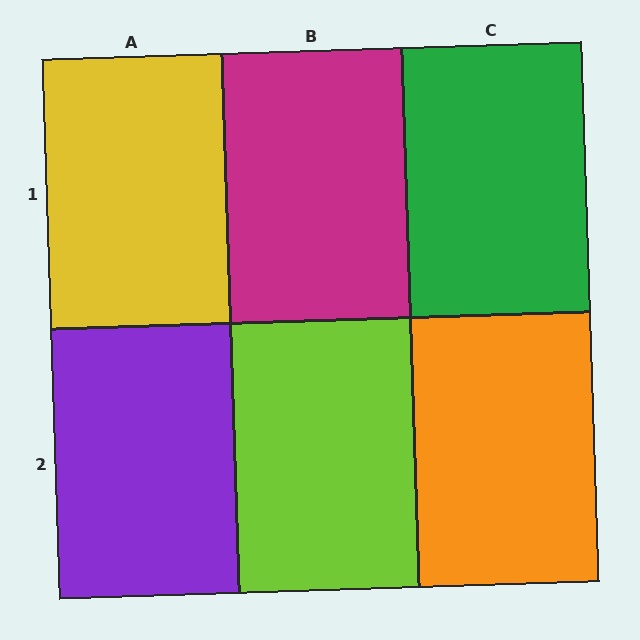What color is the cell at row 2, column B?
Lime.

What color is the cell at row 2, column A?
Purple.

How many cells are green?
1 cell is green.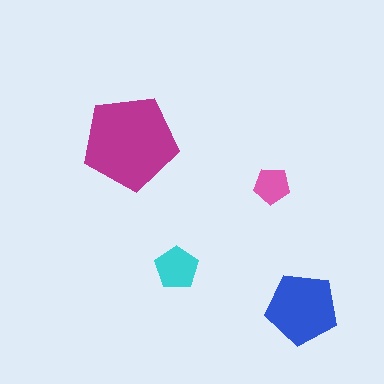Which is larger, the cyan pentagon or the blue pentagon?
The blue one.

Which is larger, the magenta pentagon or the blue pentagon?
The magenta one.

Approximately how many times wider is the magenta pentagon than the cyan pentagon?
About 2 times wider.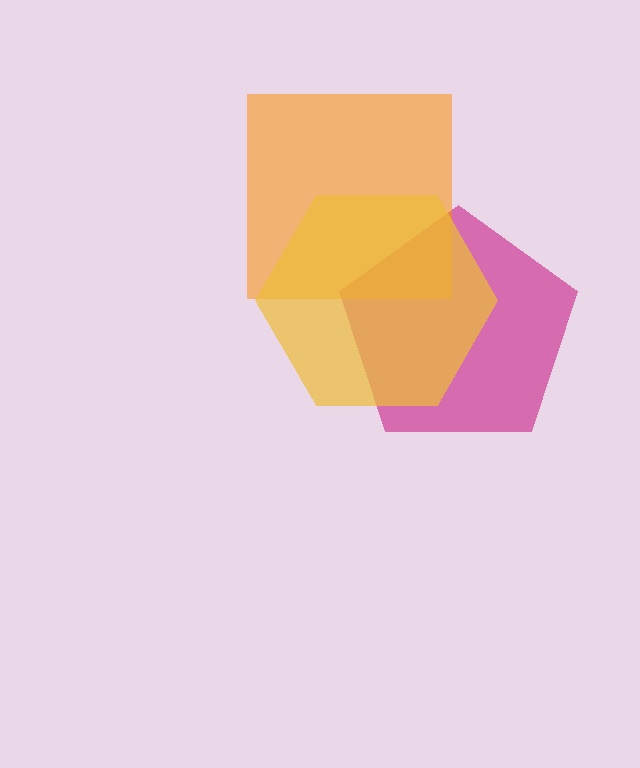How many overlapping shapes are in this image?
There are 3 overlapping shapes in the image.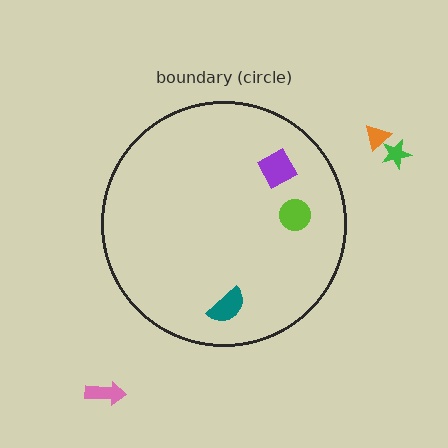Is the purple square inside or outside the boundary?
Inside.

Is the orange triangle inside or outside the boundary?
Outside.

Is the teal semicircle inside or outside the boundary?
Inside.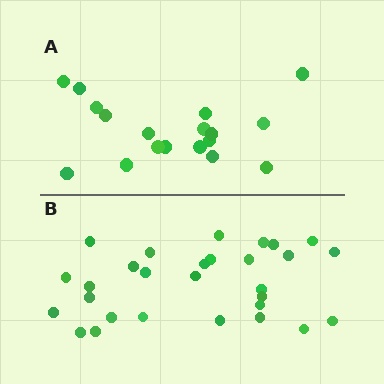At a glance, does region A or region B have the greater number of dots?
Region B (the bottom region) has more dots.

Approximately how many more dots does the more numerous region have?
Region B has roughly 12 or so more dots than region A.